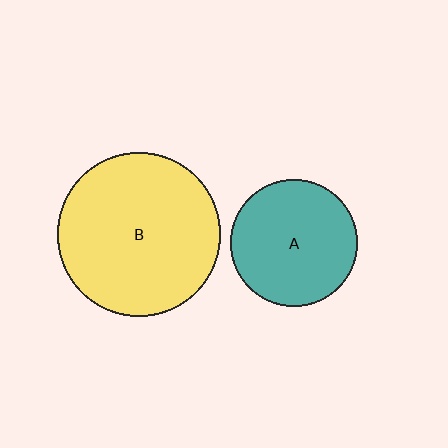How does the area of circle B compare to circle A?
Approximately 1.7 times.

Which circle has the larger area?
Circle B (yellow).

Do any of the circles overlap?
No, none of the circles overlap.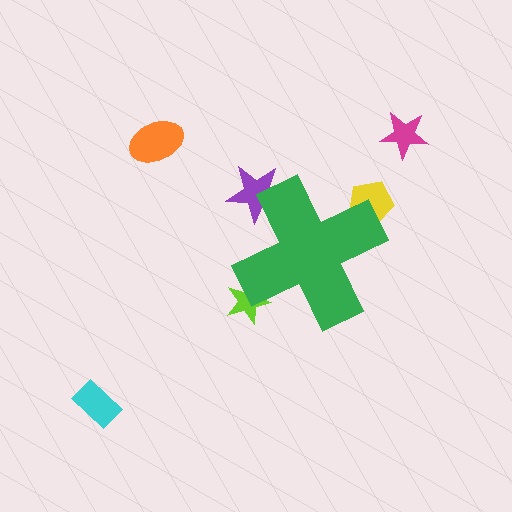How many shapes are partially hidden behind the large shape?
3 shapes are partially hidden.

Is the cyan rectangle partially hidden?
No, the cyan rectangle is fully visible.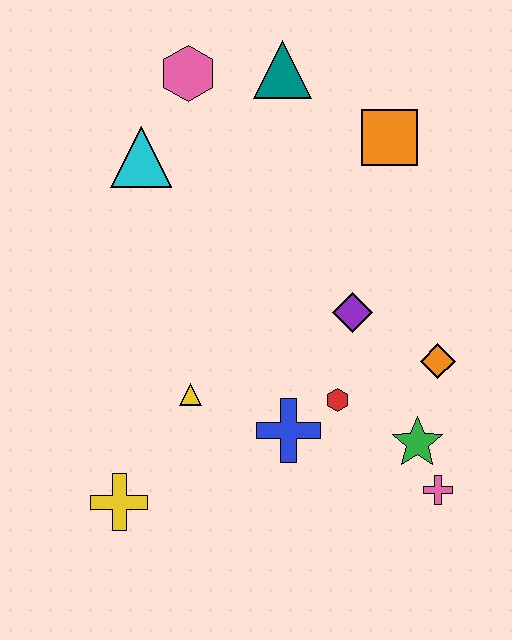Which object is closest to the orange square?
The teal triangle is closest to the orange square.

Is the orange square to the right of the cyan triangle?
Yes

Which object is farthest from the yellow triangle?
The teal triangle is farthest from the yellow triangle.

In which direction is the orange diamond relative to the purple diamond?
The orange diamond is to the right of the purple diamond.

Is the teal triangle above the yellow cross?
Yes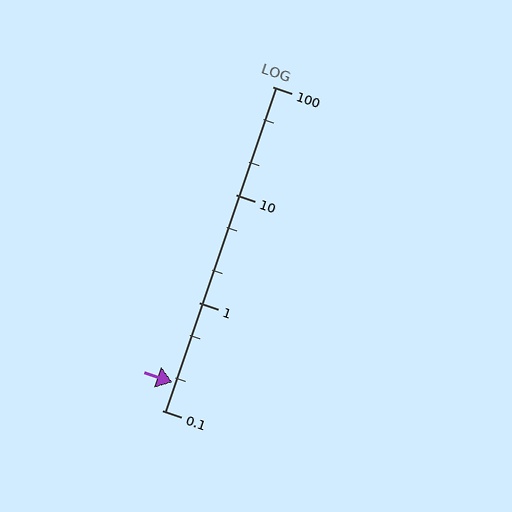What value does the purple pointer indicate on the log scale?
The pointer indicates approximately 0.18.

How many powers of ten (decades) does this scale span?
The scale spans 3 decades, from 0.1 to 100.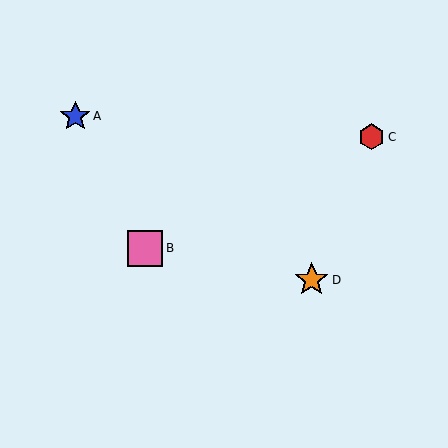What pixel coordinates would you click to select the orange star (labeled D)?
Click at (312, 280) to select the orange star D.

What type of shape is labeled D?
Shape D is an orange star.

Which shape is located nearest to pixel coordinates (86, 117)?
The blue star (labeled A) at (75, 116) is nearest to that location.